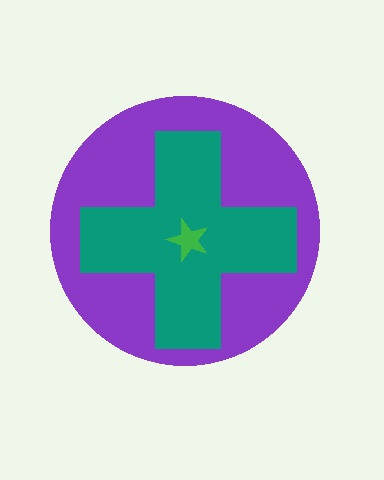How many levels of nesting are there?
3.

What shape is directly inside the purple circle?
The teal cross.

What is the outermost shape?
The purple circle.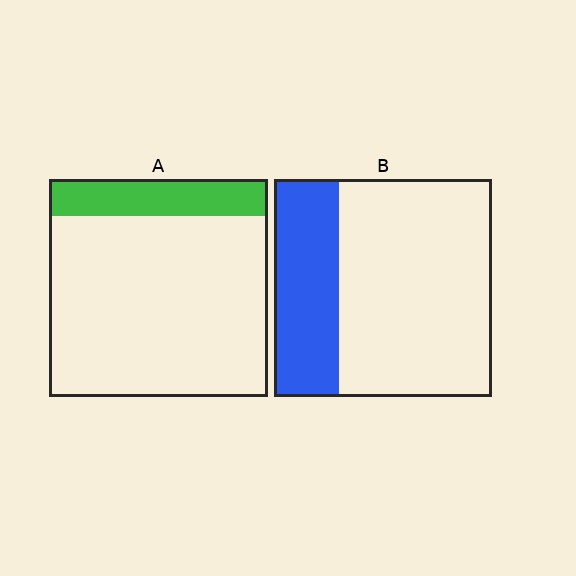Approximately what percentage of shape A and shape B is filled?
A is approximately 15% and B is approximately 30%.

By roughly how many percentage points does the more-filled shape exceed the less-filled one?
By roughly 15 percentage points (B over A).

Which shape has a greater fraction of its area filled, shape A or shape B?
Shape B.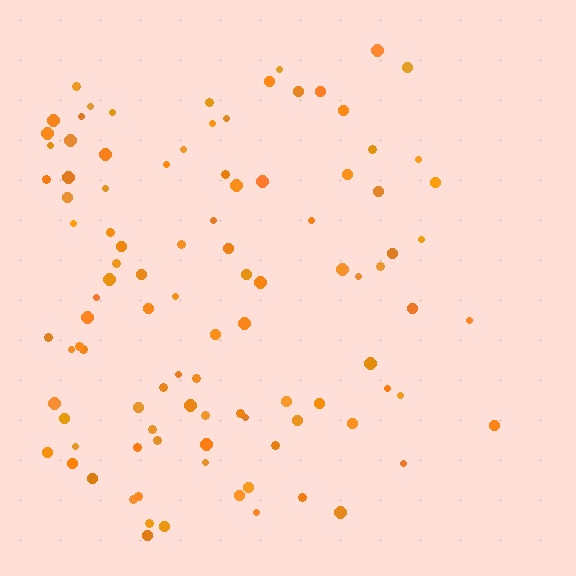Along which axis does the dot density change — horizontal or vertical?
Horizontal.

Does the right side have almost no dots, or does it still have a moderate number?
Still a moderate number, just noticeably fewer than the left.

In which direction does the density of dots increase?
From right to left, with the left side densest.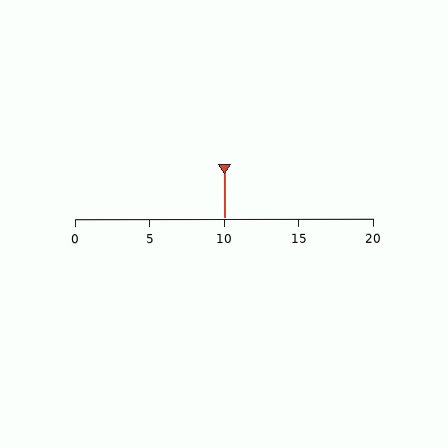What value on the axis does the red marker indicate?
The marker indicates approximately 10.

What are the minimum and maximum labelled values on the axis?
The axis runs from 0 to 20.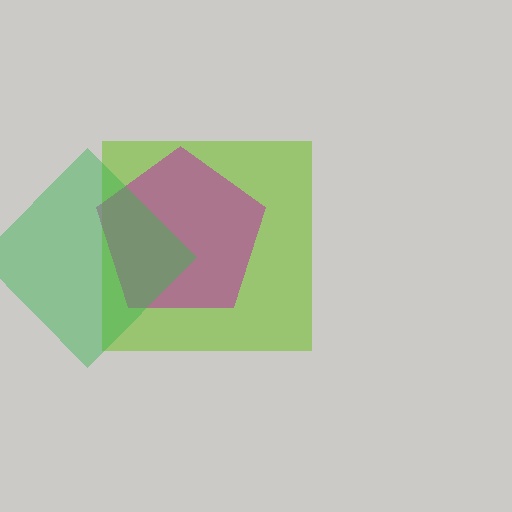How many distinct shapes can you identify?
There are 3 distinct shapes: a lime square, a magenta pentagon, a green diamond.